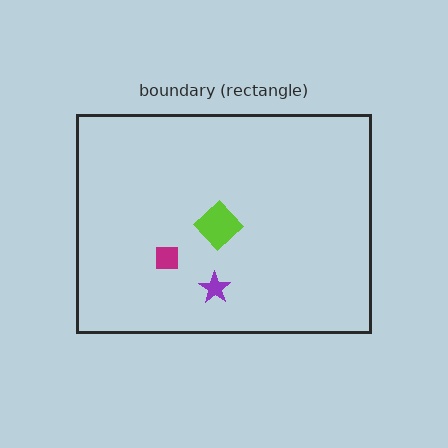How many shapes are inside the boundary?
3 inside, 0 outside.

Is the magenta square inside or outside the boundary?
Inside.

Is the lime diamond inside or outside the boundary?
Inside.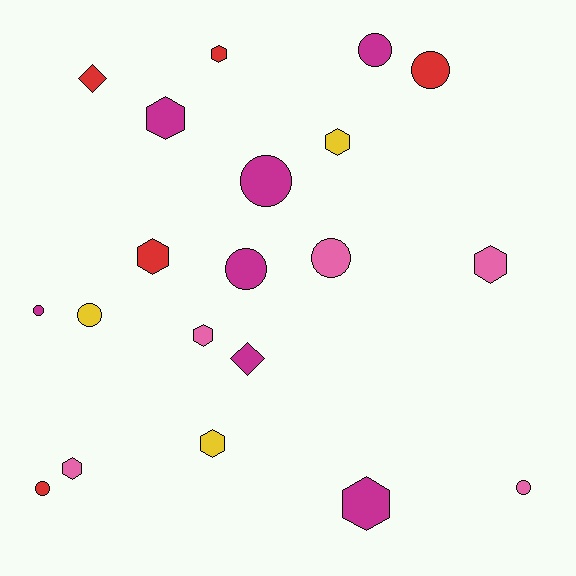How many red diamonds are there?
There is 1 red diamond.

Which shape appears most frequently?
Circle, with 9 objects.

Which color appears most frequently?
Magenta, with 7 objects.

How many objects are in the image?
There are 20 objects.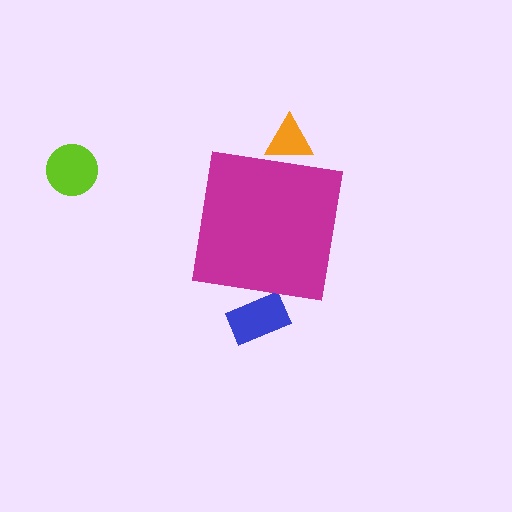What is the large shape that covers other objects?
A magenta square.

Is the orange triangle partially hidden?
Yes, the orange triangle is partially hidden behind the magenta square.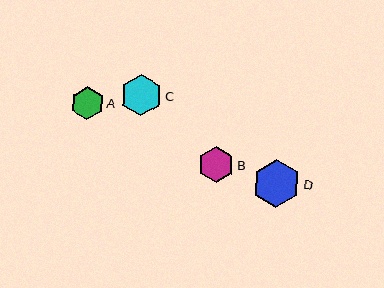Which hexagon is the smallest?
Hexagon A is the smallest with a size of approximately 33 pixels.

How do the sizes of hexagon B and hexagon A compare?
Hexagon B and hexagon A are approximately the same size.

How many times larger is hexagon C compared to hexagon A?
Hexagon C is approximately 1.3 times the size of hexagon A.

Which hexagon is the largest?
Hexagon D is the largest with a size of approximately 47 pixels.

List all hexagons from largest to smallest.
From largest to smallest: D, C, B, A.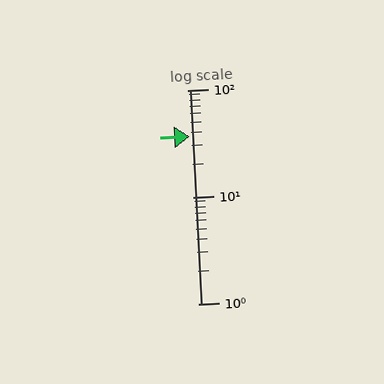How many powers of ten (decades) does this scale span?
The scale spans 2 decades, from 1 to 100.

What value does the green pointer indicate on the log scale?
The pointer indicates approximately 37.